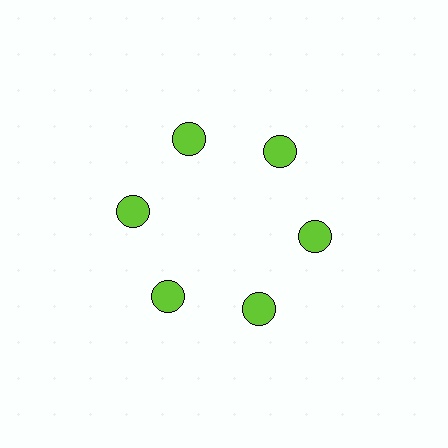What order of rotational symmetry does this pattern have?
This pattern has 6-fold rotational symmetry.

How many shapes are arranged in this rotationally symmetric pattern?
There are 6 shapes, arranged in 6 groups of 1.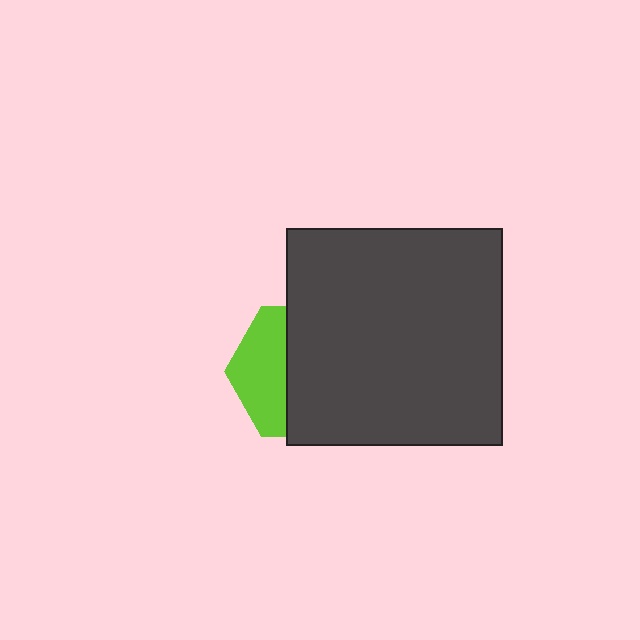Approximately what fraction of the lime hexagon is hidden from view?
Roughly 62% of the lime hexagon is hidden behind the dark gray square.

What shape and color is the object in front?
The object in front is a dark gray square.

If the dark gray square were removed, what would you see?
You would see the complete lime hexagon.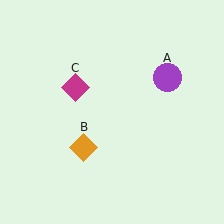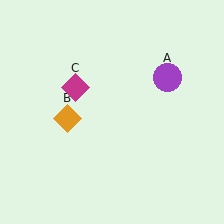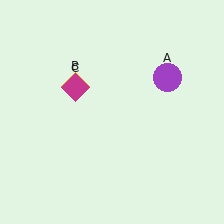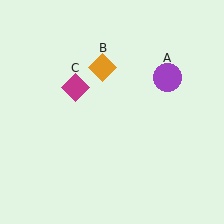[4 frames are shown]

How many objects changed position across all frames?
1 object changed position: orange diamond (object B).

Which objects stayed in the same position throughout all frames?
Purple circle (object A) and magenta diamond (object C) remained stationary.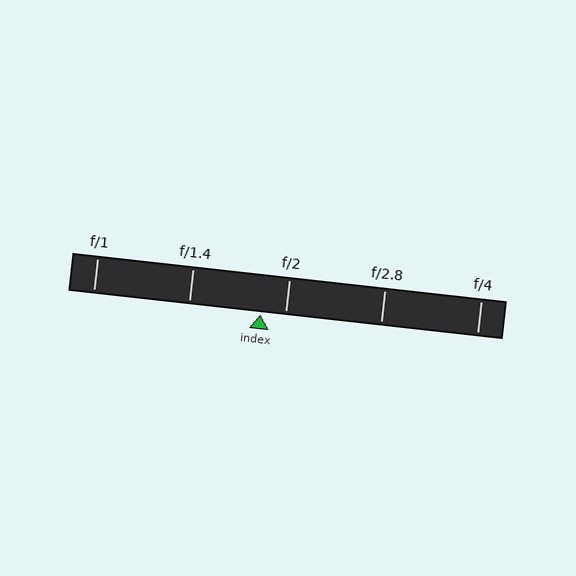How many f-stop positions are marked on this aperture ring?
There are 5 f-stop positions marked.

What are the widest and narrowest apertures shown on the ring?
The widest aperture shown is f/1 and the narrowest is f/4.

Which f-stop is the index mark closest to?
The index mark is closest to f/2.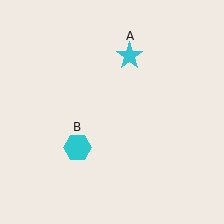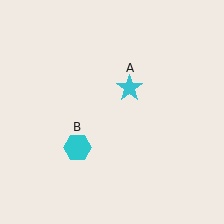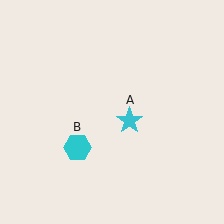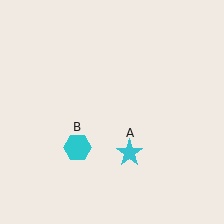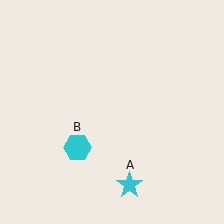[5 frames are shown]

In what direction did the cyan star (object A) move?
The cyan star (object A) moved down.